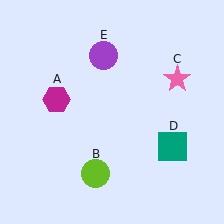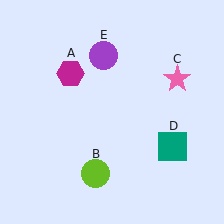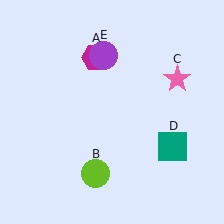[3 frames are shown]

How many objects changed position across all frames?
1 object changed position: magenta hexagon (object A).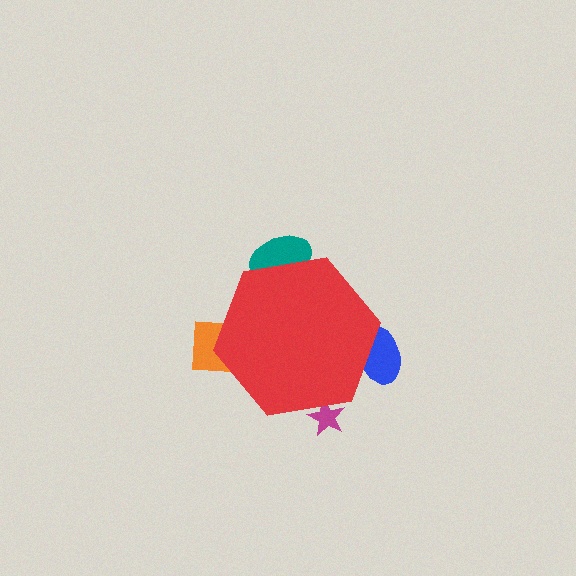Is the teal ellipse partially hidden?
Yes, the teal ellipse is partially hidden behind the red hexagon.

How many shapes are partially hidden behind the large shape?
4 shapes are partially hidden.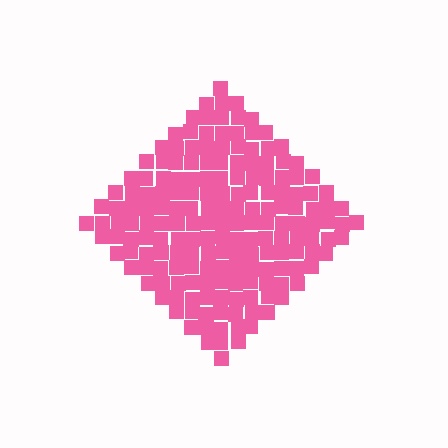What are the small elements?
The small elements are squares.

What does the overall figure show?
The overall figure shows a diamond.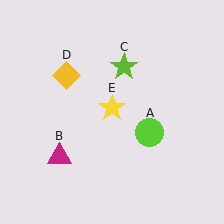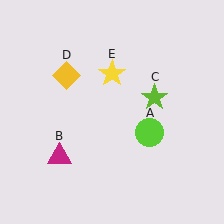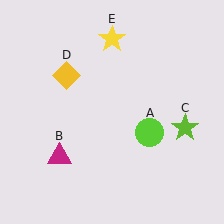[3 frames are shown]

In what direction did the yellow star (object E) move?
The yellow star (object E) moved up.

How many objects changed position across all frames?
2 objects changed position: lime star (object C), yellow star (object E).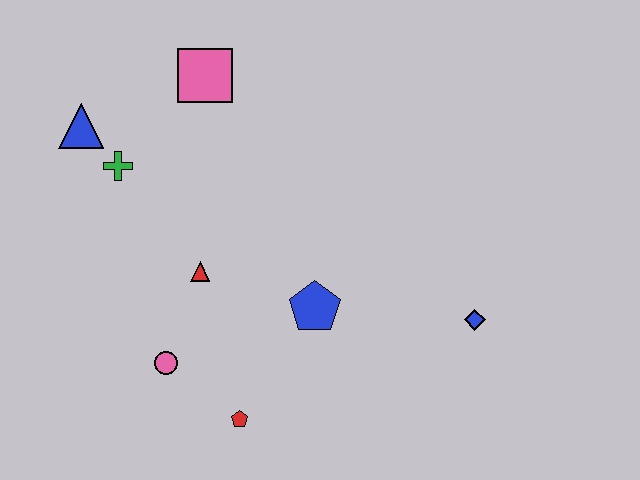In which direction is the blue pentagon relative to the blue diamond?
The blue pentagon is to the left of the blue diamond.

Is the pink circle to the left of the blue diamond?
Yes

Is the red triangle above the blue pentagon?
Yes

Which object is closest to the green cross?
The blue triangle is closest to the green cross.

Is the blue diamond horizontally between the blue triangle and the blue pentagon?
No